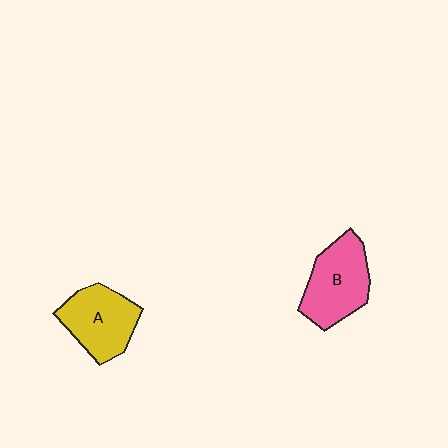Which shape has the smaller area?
Shape A (yellow).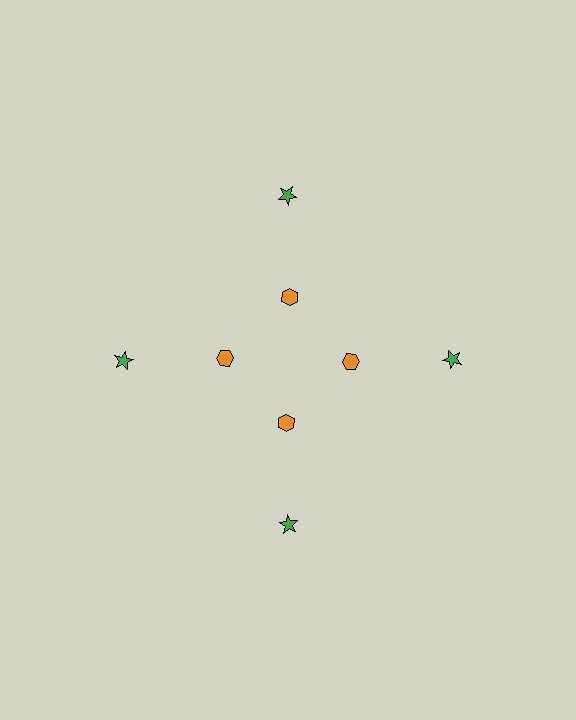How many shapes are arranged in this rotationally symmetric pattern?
There are 8 shapes, arranged in 4 groups of 2.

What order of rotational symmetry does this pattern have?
This pattern has 4-fold rotational symmetry.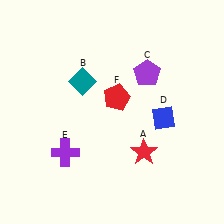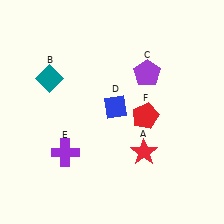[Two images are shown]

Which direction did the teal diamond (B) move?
The teal diamond (B) moved left.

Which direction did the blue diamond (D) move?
The blue diamond (D) moved left.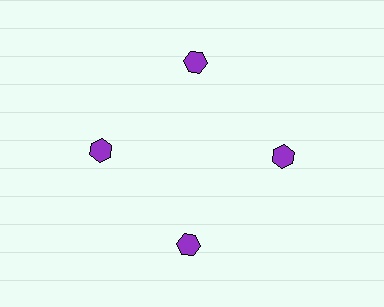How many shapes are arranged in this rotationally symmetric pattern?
There are 4 shapes, arranged in 4 groups of 1.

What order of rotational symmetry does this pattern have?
This pattern has 4-fold rotational symmetry.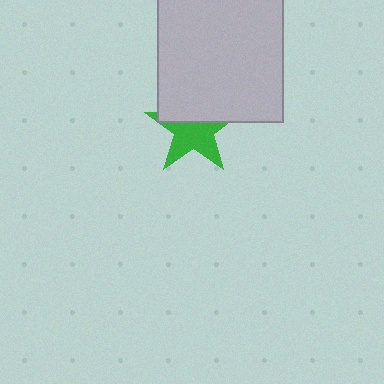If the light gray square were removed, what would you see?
You would see the complete green star.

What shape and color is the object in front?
The object in front is a light gray square.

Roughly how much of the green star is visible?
About half of it is visible (roughly 57%).